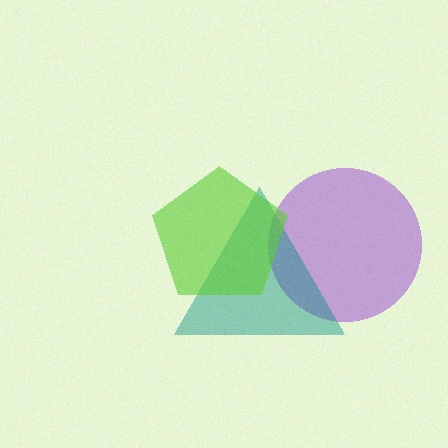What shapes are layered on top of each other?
The layered shapes are: a purple circle, a teal triangle, a lime pentagon.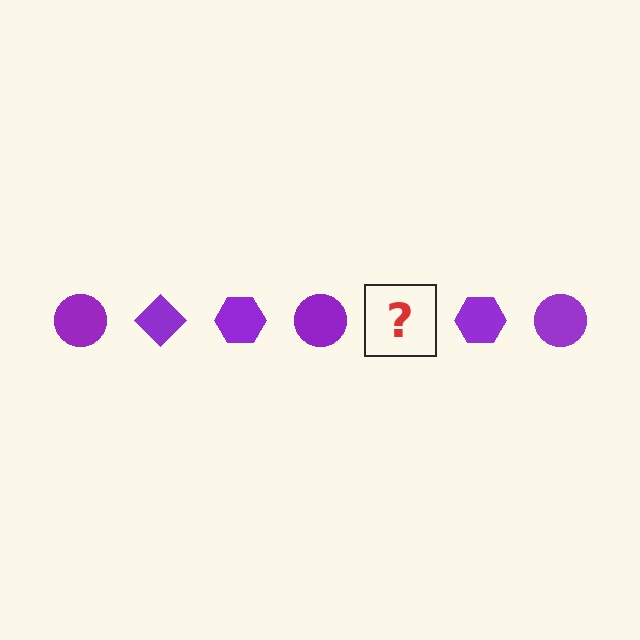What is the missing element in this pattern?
The missing element is a purple diamond.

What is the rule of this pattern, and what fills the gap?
The rule is that the pattern cycles through circle, diamond, hexagon shapes in purple. The gap should be filled with a purple diamond.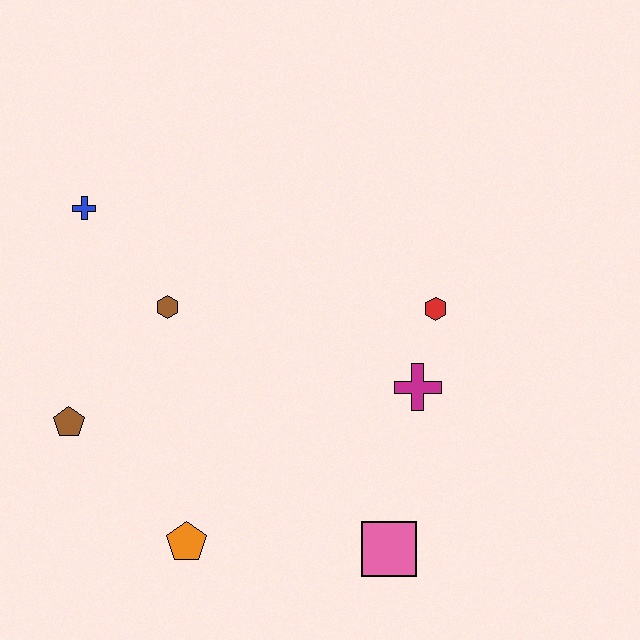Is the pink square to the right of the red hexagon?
No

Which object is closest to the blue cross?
The brown hexagon is closest to the blue cross.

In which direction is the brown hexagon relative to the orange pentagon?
The brown hexagon is above the orange pentagon.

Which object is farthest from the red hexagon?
The brown pentagon is farthest from the red hexagon.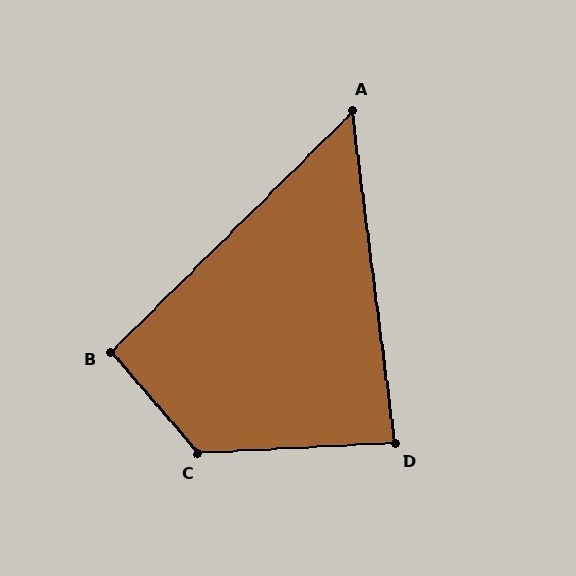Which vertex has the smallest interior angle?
A, at approximately 52 degrees.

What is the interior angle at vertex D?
Approximately 86 degrees (approximately right).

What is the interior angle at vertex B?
Approximately 94 degrees (approximately right).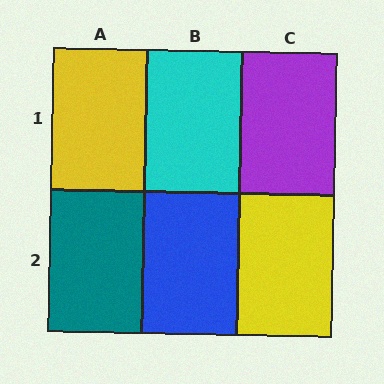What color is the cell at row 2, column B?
Blue.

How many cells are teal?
1 cell is teal.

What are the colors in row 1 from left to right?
Yellow, cyan, purple.